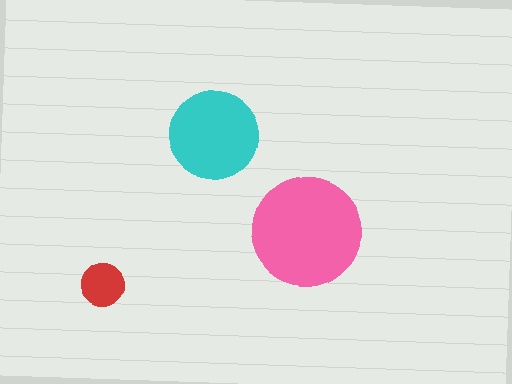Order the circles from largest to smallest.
the pink one, the cyan one, the red one.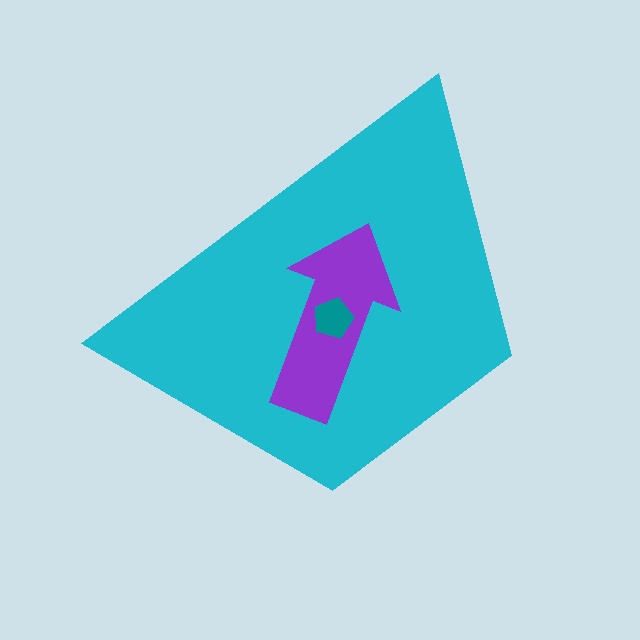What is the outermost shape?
The cyan trapezoid.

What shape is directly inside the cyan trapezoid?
The purple arrow.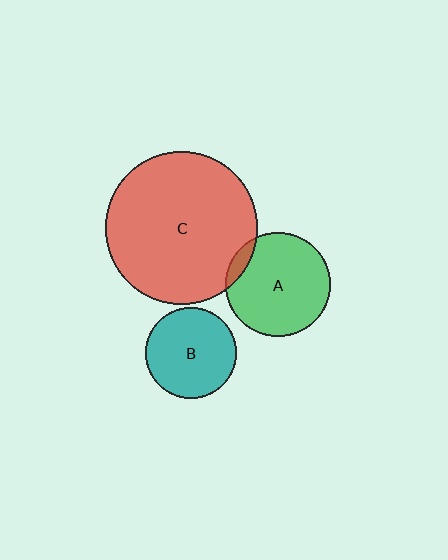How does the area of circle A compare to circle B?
Approximately 1.3 times.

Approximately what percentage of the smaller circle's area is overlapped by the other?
Approximately 10%.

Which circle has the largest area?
Circle C (red).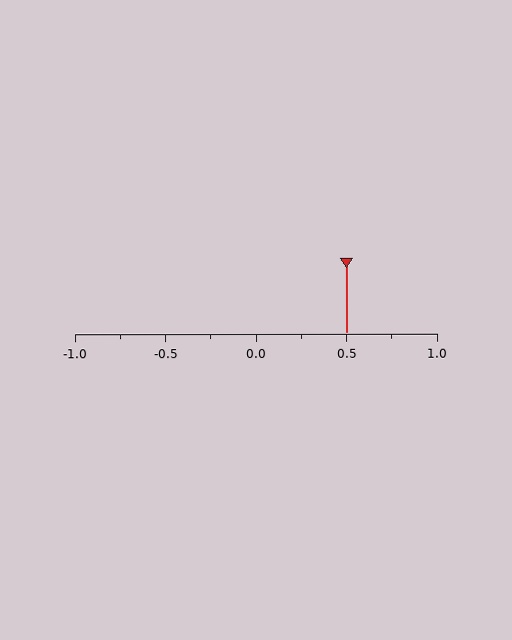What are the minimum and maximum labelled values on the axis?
The axis runs from -1.0 to 1.0.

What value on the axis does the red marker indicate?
The marker indicates approximately 0.5.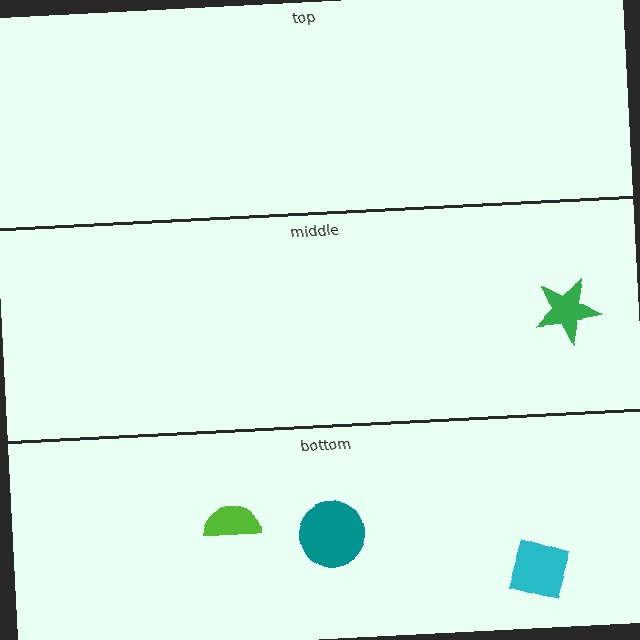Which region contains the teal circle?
The bottom region.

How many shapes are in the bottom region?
3.